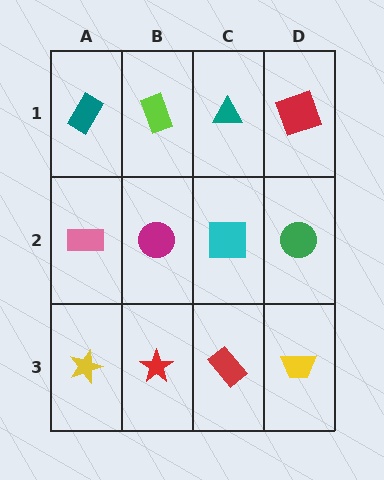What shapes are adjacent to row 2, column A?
A teal rectangle (row 1, column A), a yellow star (row 3, column A), a magenta circle (row 2, column B).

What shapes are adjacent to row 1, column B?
A magenta circle (row 2, column B), a teal rectangle (row 1, column A), a teal triangle (row 1, column C).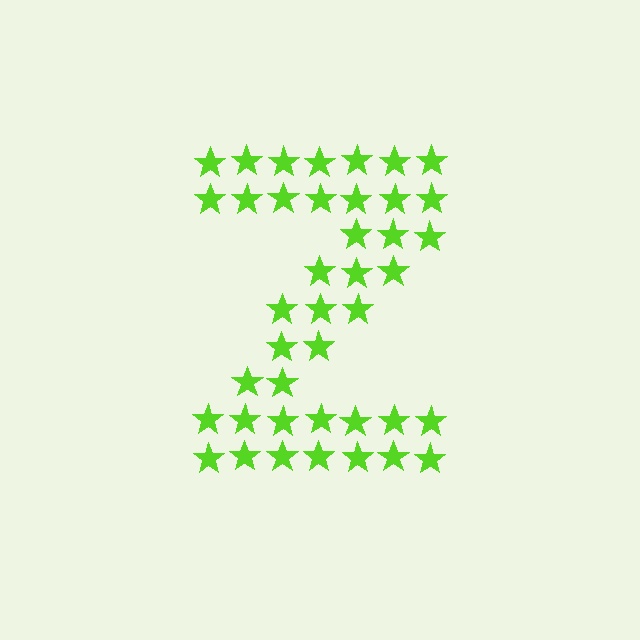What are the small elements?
The small elements are stars.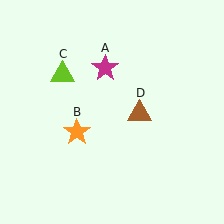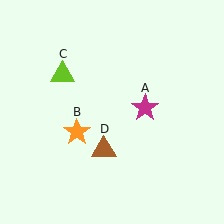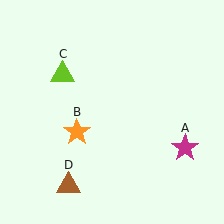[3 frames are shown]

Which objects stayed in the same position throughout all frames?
Orange star (object B) and lime triangle (object C) remained stationary.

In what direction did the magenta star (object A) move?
The magenta star (object A) moved down and to the right.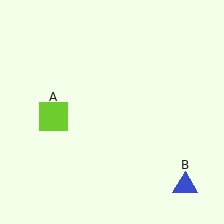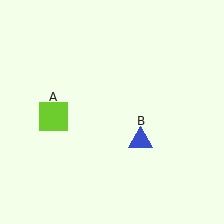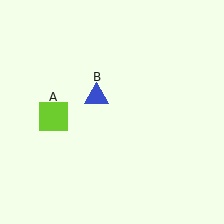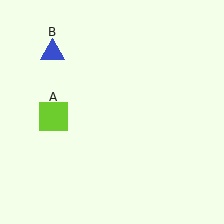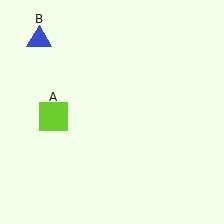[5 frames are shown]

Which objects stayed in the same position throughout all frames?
Lime square (object A) remained stationary.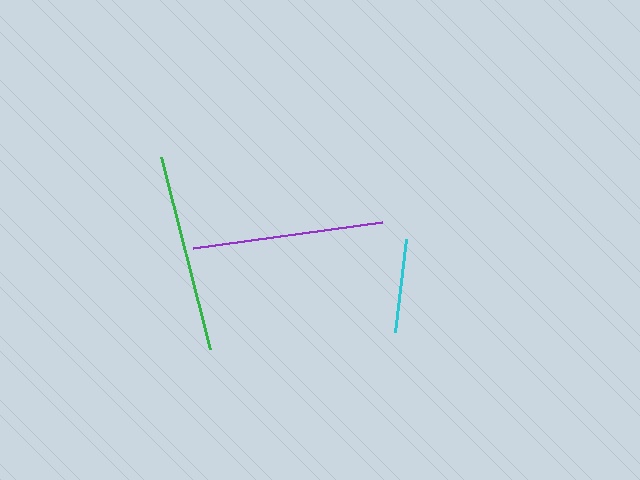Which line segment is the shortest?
The cyan line is the shortest at approximately 94 pixels.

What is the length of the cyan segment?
The cyan segment is approximately 94 pixels long.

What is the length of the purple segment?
The purple segment is approximately 191 pixels long.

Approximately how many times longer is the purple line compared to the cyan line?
The purple line is approximately 2.0 times the length of the cyan line.